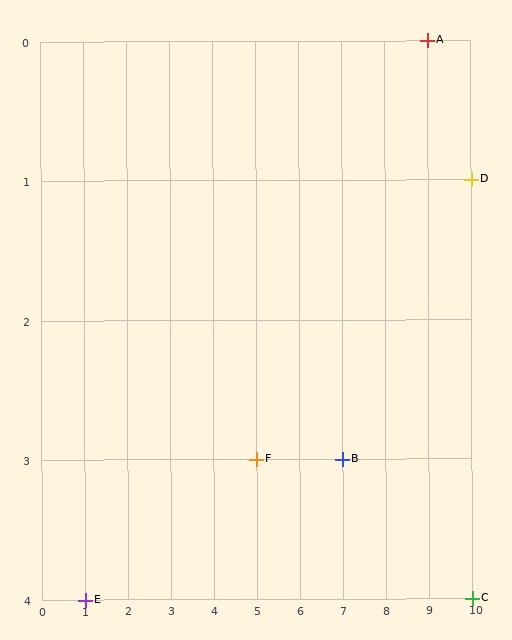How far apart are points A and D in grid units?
Points A and D are 1 column and 1 row apart (about 1.4 grid units diagonally).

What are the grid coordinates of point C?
Point C is at grid coordinates (10, 4).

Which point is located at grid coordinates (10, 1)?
Point D is at (10, 1).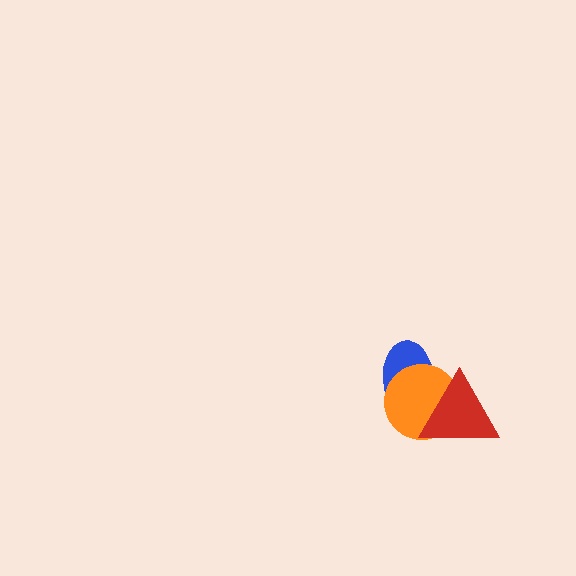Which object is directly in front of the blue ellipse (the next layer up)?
The orange circle is directly in front of the blue ellipse.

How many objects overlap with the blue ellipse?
2 objects overlap with the blue ellipse.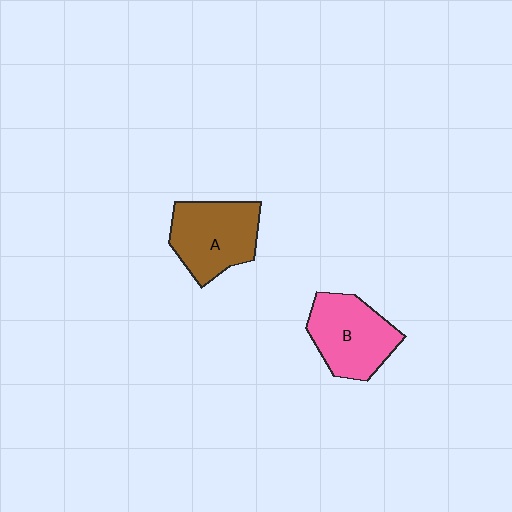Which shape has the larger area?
Shape A (brown).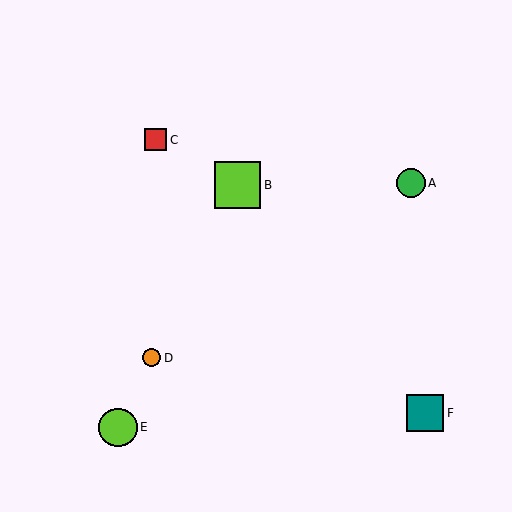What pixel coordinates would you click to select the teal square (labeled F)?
Click at (425, 413) to select the teal square F.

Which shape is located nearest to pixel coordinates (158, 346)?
The orange circle (labeled D) at (152, 358) is nearest to that location.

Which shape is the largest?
The lime square (labeled B) is the largest.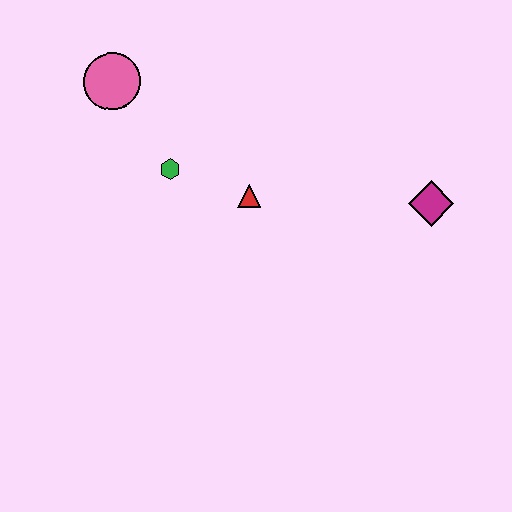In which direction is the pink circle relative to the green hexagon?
The pink circle is above the green hexagon.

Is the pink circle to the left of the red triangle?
Yes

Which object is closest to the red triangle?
The green hexagon is closest to the red triangle.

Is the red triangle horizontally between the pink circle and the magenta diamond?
Yes